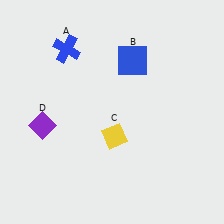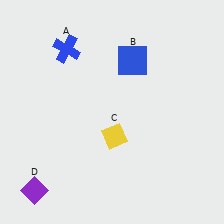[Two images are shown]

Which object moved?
The purple diamond (D) moved down.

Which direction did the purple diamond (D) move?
The purple diamond (D) moved down.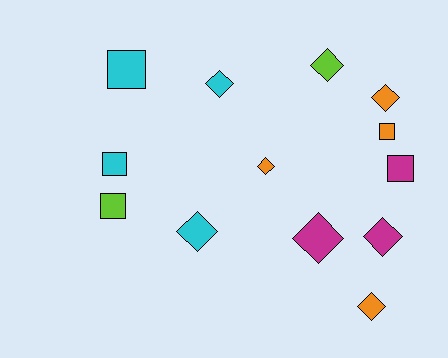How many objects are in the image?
There are 13 objects.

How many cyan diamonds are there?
There are 2 cyan diamonds.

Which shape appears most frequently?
Diamond, with 8 objects.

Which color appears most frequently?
Orange, with 4 objects.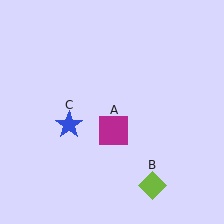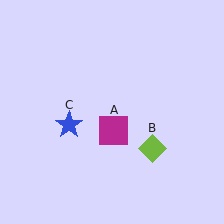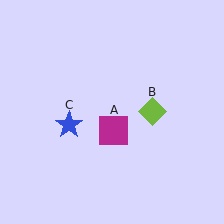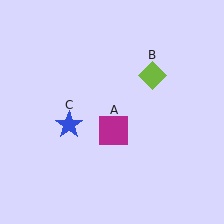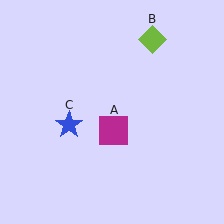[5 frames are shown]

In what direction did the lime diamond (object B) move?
The lime diamond (object B) moved up.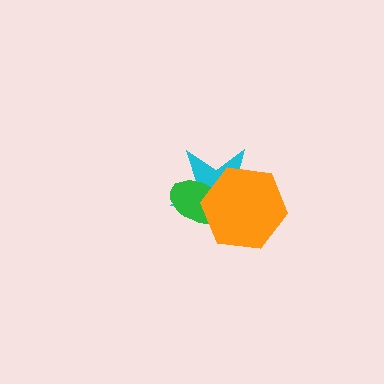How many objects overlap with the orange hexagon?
2 objects overlap with the orange hexagon.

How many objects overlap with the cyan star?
2 objects overlap with the cyan star.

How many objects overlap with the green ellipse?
2 objects overlap with the green ellipse.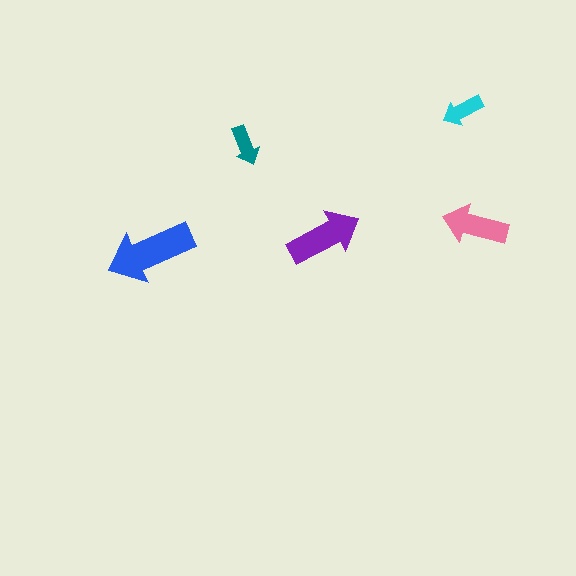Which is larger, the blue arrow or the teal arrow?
The blue one.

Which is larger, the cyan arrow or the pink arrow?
The pink one.